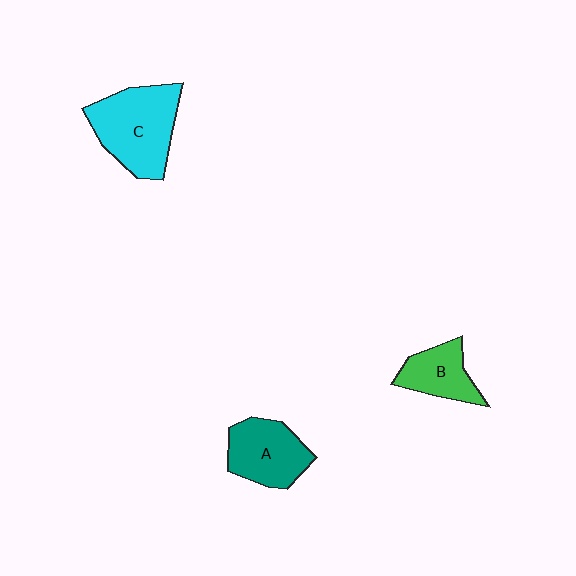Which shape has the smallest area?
Shape B (green).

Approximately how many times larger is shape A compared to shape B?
Approximately 1.3 times.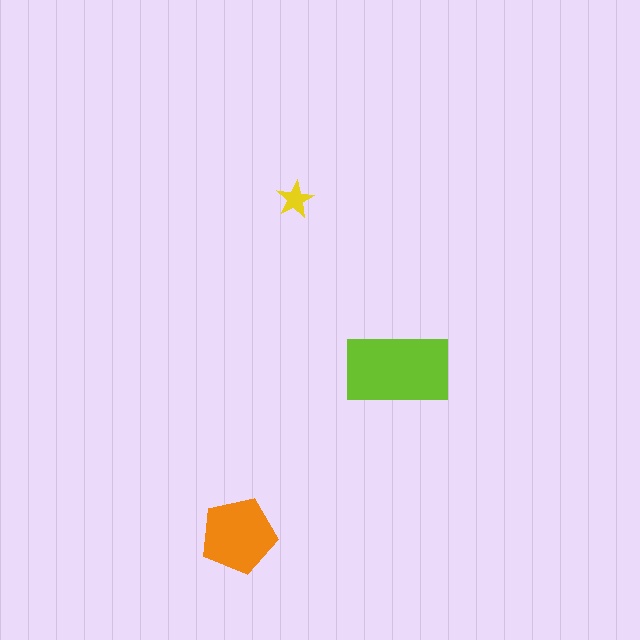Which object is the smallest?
The yellow star.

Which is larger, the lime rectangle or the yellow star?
The lime rectangle.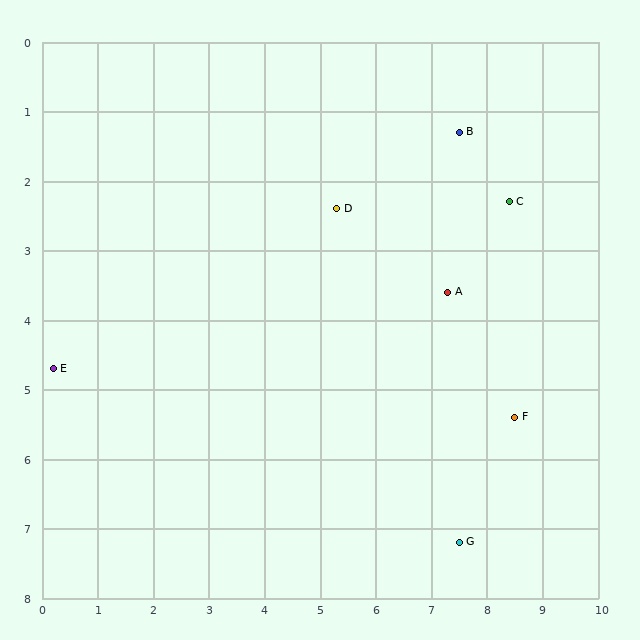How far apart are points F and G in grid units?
Points F and G are about 2.1 grid units apart.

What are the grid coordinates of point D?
Point D is at approximately (5.3, 2.4).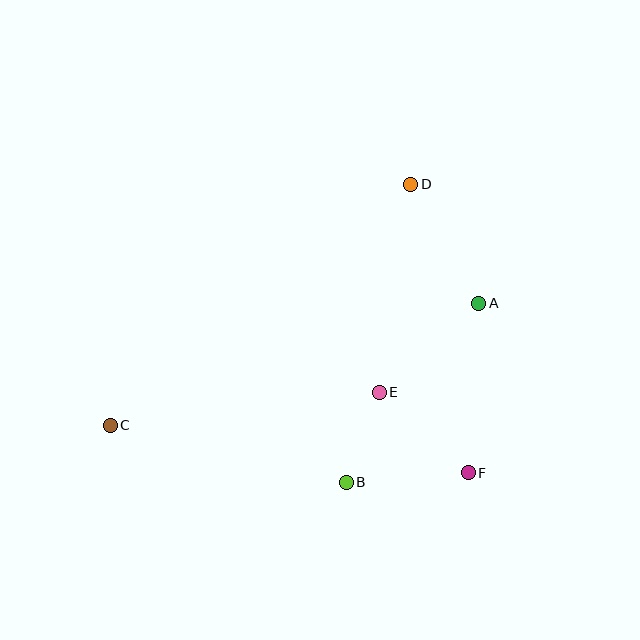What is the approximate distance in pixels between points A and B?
The distance between A and B is approximately 222 pixels.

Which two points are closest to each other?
Points B and E are closest to each other.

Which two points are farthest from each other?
Points A and C are farthest from each other.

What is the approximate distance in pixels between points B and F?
The distance between B and F is approximately 122 pixels.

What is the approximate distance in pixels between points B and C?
The distance between B and C is approximately 243 pixels.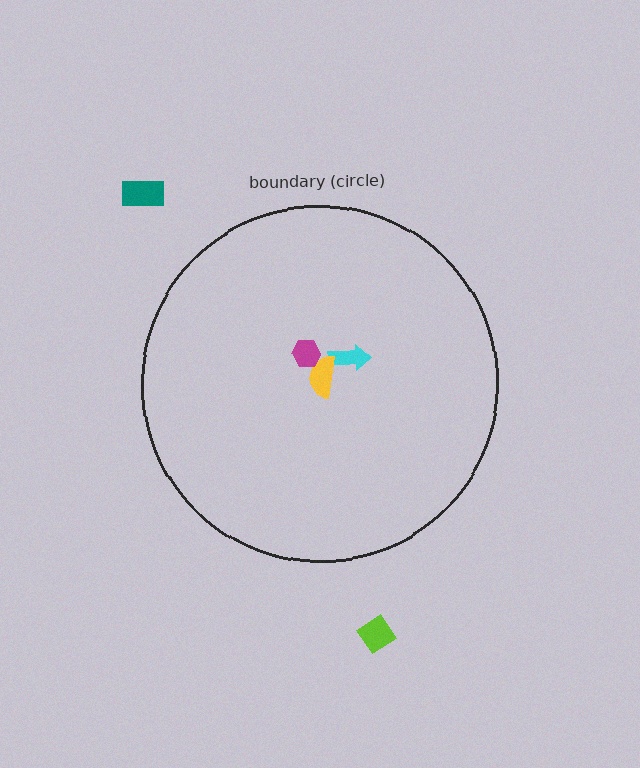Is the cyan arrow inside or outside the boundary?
Inside.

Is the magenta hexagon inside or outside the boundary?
Inside.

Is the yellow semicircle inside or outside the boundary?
Inside.